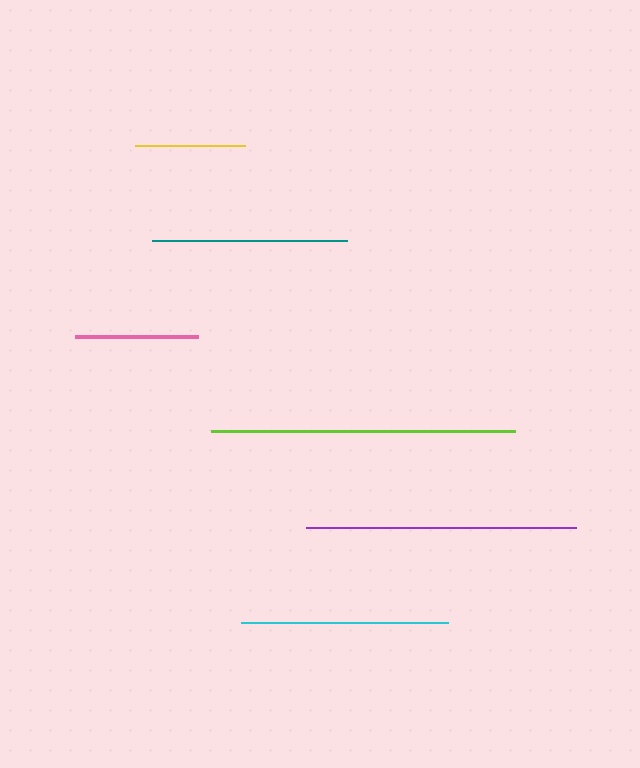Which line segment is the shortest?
The yellow line is the shortest at approximately 110 pixels.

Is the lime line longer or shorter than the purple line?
The lime line is longer than the purple line.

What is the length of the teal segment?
The teal segment is approximately 195 pixels long.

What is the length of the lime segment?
The lime segment is approximately 304 pixels long.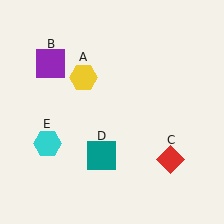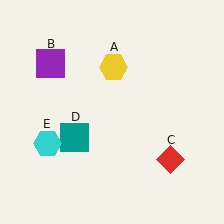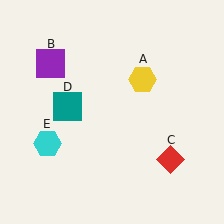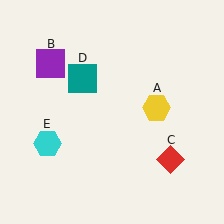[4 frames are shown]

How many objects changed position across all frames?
2 objects changed position: yellow hexagon (object A), teal square (object D).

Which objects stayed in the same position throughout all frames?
Purple square (object B) and red diamond (object C) and cyan hexagon (object E) remained stationary.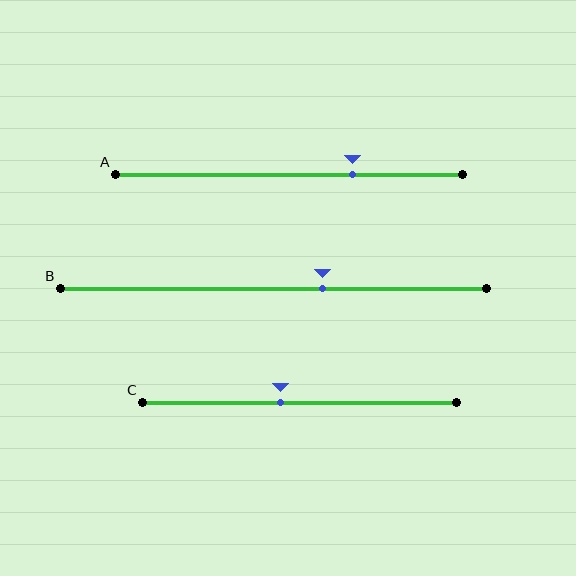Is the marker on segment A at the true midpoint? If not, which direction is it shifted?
No, the marker on segment A is shifted to the right by about 18% of the segment length.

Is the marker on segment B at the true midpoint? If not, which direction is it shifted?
No, the marker on segment B is shifted to the right by about 12% of the segment length.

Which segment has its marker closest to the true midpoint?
Segment C has its marker closest to the true midpoint.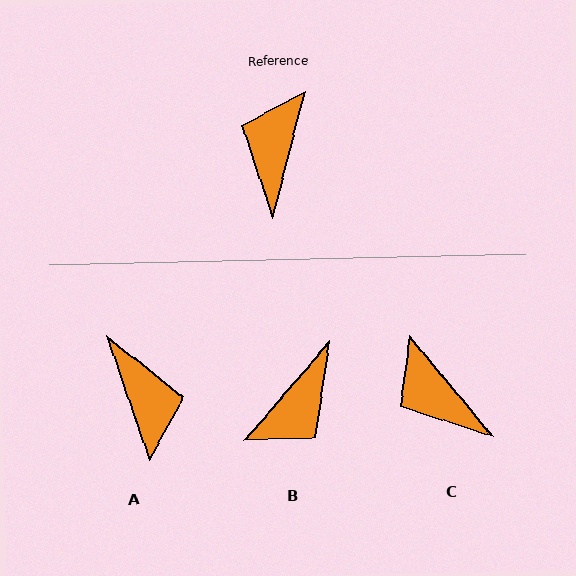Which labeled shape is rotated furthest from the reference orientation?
B, about 154 degrees away.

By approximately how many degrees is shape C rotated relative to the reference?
Approximately 54 degrees counter-clockwise.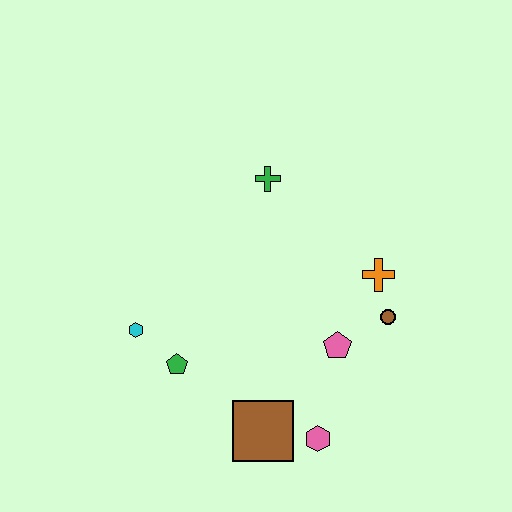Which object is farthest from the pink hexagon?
The green cross is farthest from the pink hexagon.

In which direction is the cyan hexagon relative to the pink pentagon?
The cyan hexagon is to the left of the pink pentagon.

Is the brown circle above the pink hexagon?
Yes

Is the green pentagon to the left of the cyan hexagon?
No